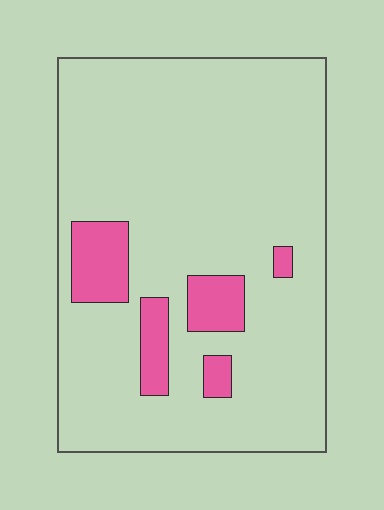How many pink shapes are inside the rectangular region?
5.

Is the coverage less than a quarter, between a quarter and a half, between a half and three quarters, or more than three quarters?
Less than a quarter.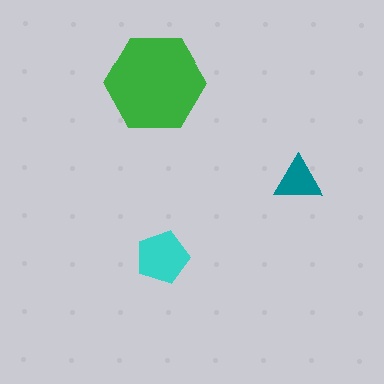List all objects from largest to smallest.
The green hexagon, the cyan pentagon, the teal triangle.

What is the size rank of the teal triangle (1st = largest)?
3rd.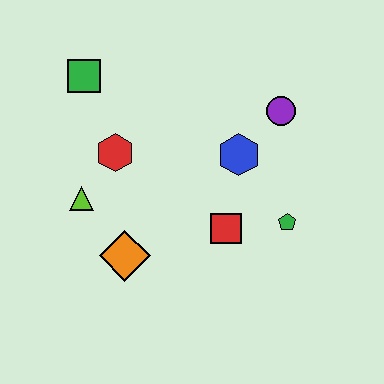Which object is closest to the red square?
The green pentagon is closest to the red square.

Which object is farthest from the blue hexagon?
The green square is farthest from the blue hexagon.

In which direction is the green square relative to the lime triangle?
The green square is above the lime triangle.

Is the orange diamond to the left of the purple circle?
Yes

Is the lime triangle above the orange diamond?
Yes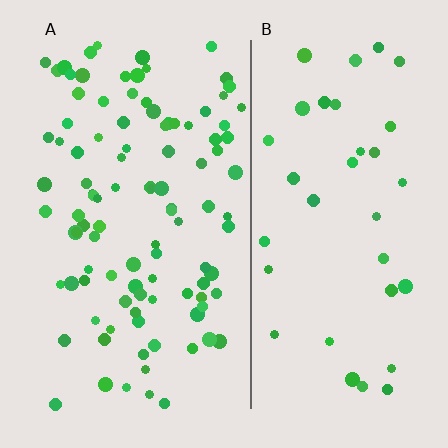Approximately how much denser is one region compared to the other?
Approximately 2.8× — region A over region B.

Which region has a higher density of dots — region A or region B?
A (the left).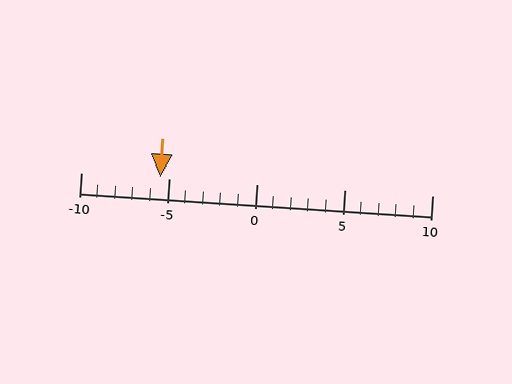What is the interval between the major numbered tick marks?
The major tick marks are spaced 5 units apart.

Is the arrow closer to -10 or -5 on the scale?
The arrow is closer to -5.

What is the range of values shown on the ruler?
The ruler shows values from -10 to 10.